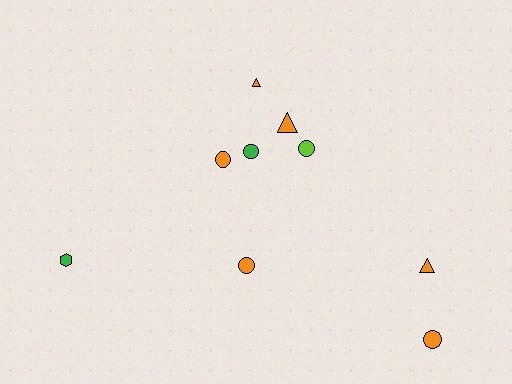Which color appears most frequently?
Orange, with 6 objects.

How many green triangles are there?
There are no green triangles.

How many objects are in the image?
There are 9 objects.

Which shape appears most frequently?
Circle, with 5 objects.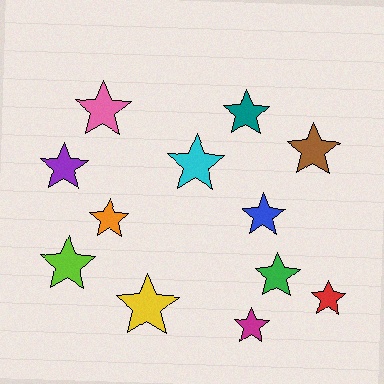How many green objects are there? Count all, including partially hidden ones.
There is 1 green object.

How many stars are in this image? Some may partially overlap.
There are 12 stars.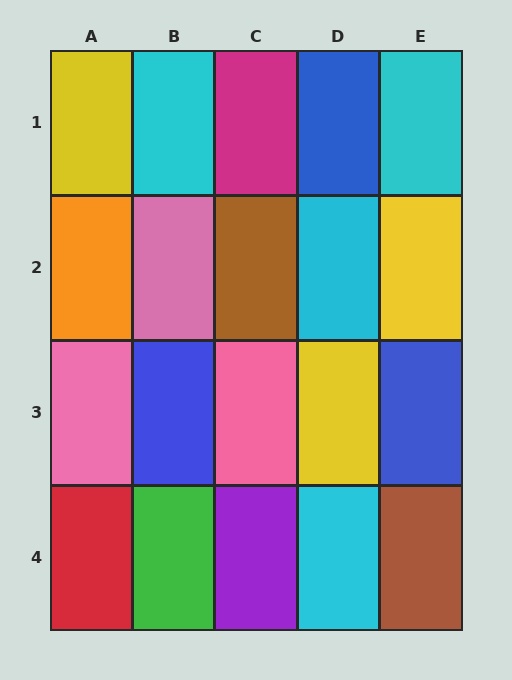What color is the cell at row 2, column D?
Cyan.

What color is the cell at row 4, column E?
Brown.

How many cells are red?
1 cell is red.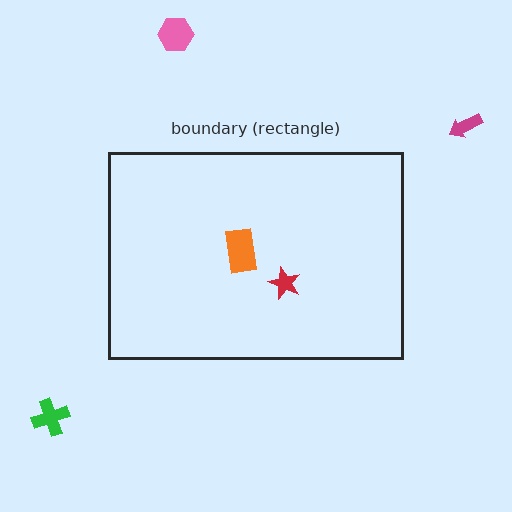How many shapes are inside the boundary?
2 inside, 3 outside.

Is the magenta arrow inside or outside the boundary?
Outside.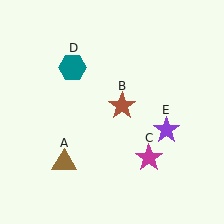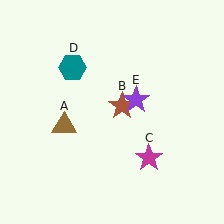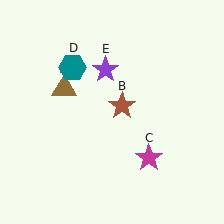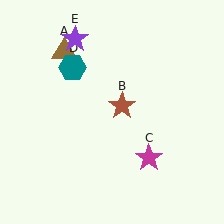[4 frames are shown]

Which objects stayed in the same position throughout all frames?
Brown star (object B) and magenta star (object C) and teal hexagon (object D) remained stationary.